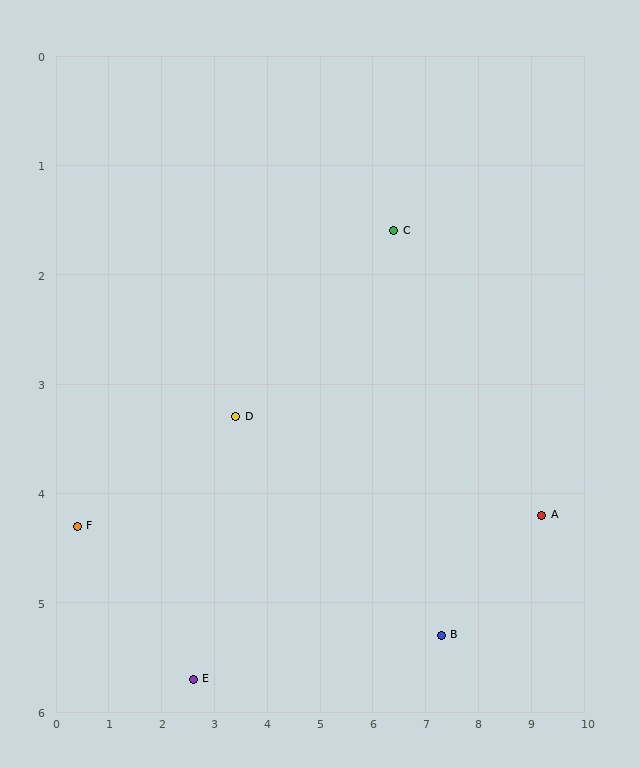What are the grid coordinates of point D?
Point D is at approximately (3.4, 3.3).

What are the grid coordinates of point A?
Point A is at approximately (9.2, 4.2).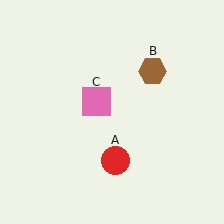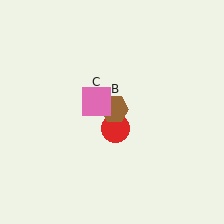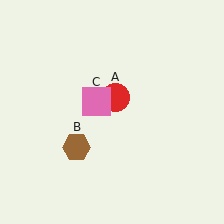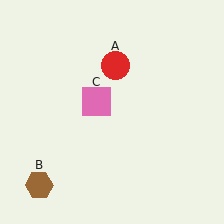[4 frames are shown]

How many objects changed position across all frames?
2 objects changed position: red circle (object A), brown hexagon (object B).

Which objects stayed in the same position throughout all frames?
Pink square (object C) remained stationary.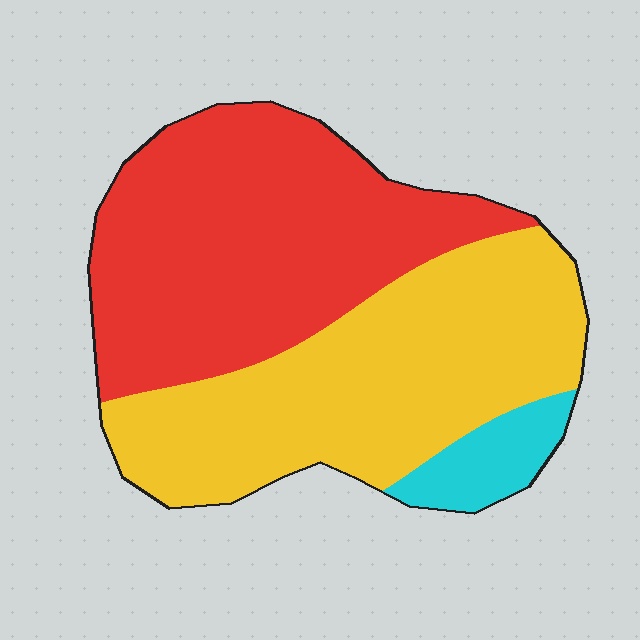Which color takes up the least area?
Cyan, at roughly 5%.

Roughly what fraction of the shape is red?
Red covers roughly 45% of the shape.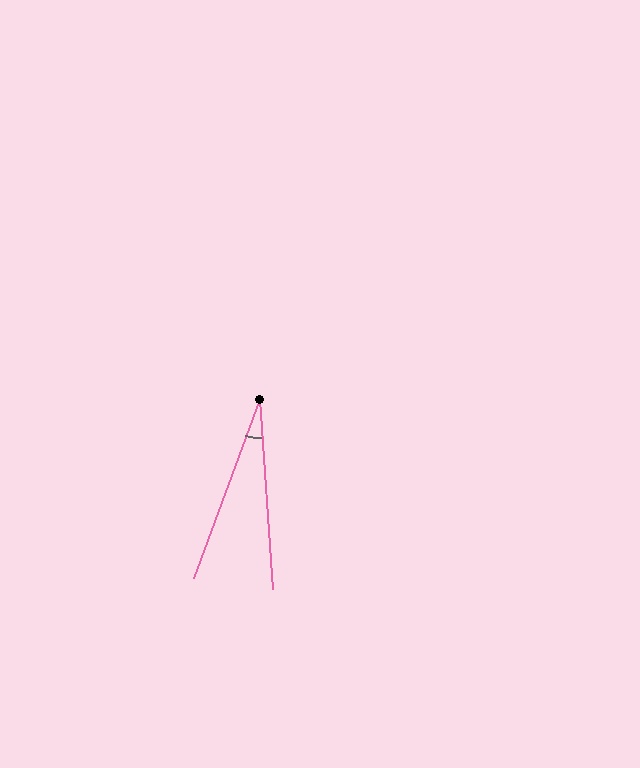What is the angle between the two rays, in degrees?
Approximately 24 degrees.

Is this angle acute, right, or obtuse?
It is acute.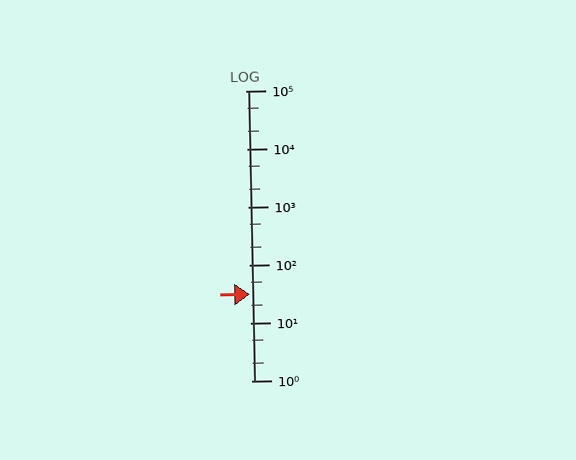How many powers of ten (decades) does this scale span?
The scale spans 5 decades, from 1 to 100000.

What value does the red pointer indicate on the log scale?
The pointer indicates approximately 31.